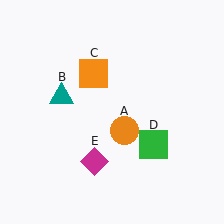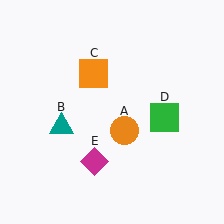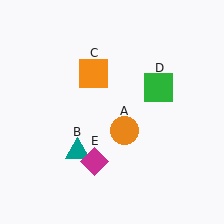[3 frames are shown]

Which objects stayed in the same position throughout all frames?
Orange circle (object A) and orange square (object C) and magenta diamond (object E) remained stationary.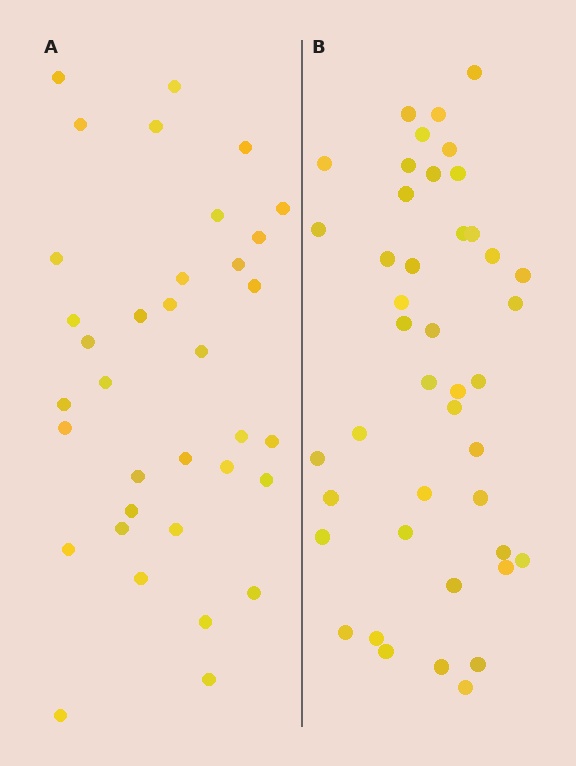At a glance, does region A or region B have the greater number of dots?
Region B (the right region) has more dots.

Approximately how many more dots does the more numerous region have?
Region B has roughly 8 or so more dots than region A.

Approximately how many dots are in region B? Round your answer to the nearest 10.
About 40 dots. (The exact count is 43, which rounds to 40.)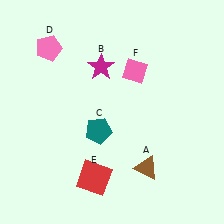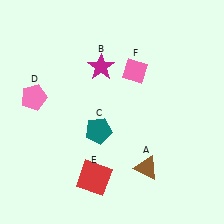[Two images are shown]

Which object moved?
The pink pentagon (D) moved down.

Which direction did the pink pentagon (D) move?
The pink pentagon (D) moved down.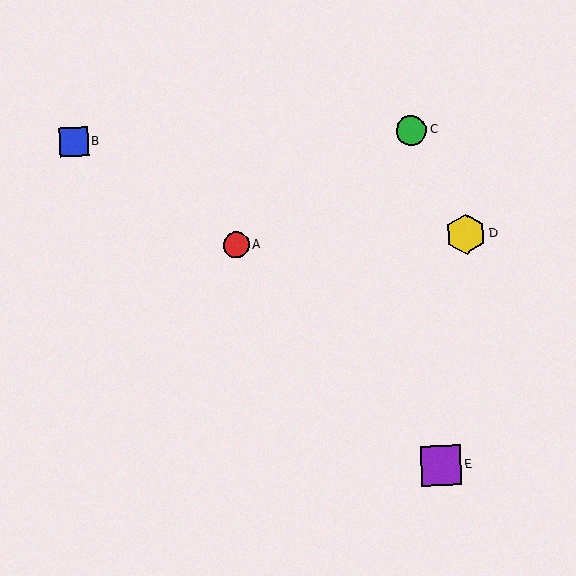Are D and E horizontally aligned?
No, D is at y≈234 and E is at y≈465.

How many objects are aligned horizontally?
2 objects (A, D) are aligned horizontally.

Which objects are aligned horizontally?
Objects A, D are aligned horizontally.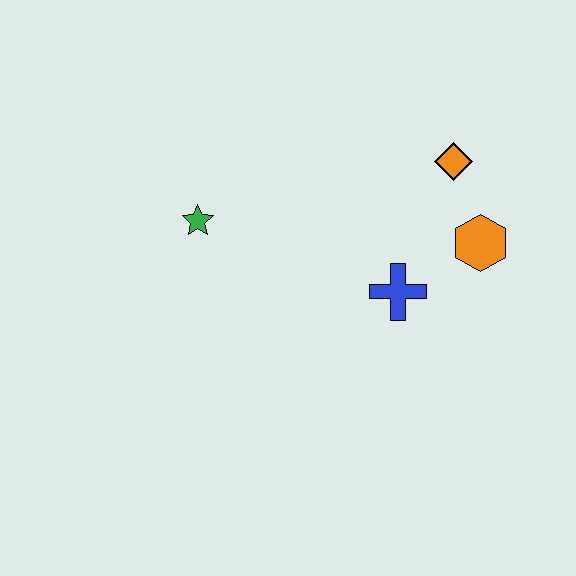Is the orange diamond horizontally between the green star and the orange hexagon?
Yes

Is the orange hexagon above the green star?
No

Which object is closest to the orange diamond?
The orange hexagon is closest to the orange diamond.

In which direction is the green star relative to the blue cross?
The green star is to the left of the blue cross.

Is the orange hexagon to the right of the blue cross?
Yes